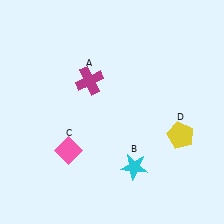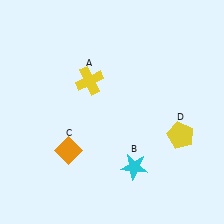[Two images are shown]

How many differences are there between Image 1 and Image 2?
There are 2 differences between the two images.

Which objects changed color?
A changed from magenta to yellow. C changed from pink to orange.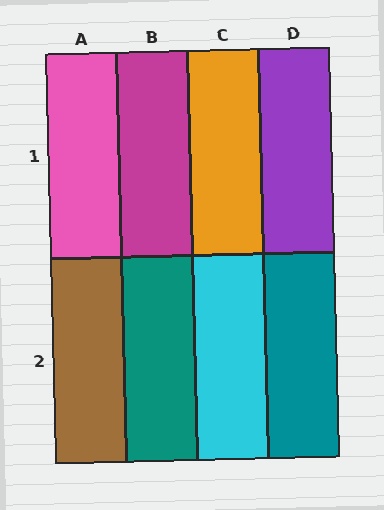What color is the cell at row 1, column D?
Purple.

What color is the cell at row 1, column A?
Pink.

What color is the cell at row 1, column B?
Magenta.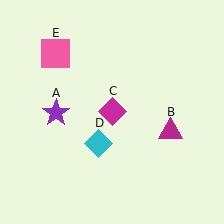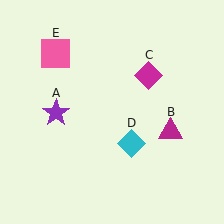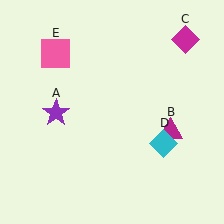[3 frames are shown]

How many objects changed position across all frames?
2 objects changed position: magenta diamond (object C), cyan diamond (object D).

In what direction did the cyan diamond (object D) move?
The cyan diamond (object D) moved right.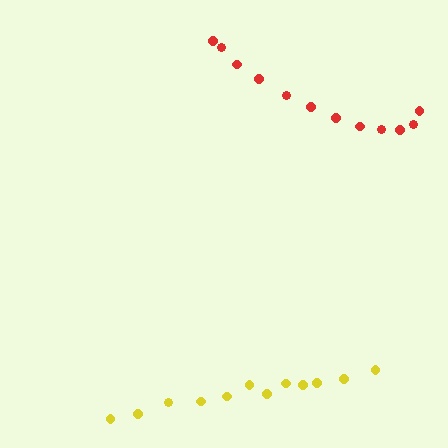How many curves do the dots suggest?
There are 2 distinct paths.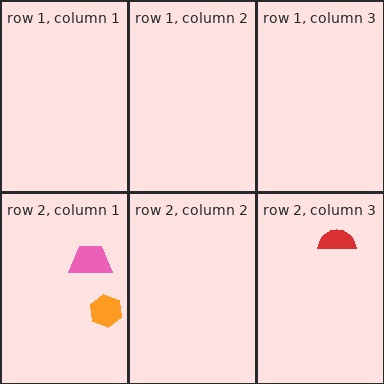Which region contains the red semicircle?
The row 2, column 3 region.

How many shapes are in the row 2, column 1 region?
2.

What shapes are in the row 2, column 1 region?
The pink trapezoid, the orange hexagon.